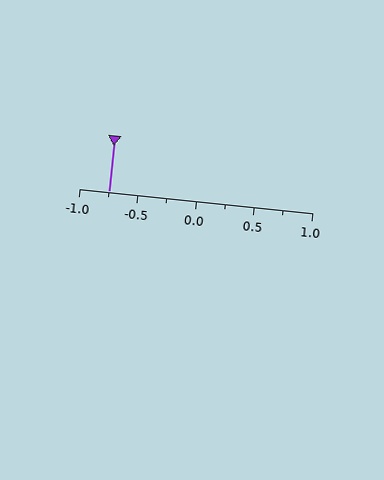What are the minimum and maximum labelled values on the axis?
The axis runs from -1.0 to 1.0.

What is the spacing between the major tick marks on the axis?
The major ticks are spaced 0.5 apart.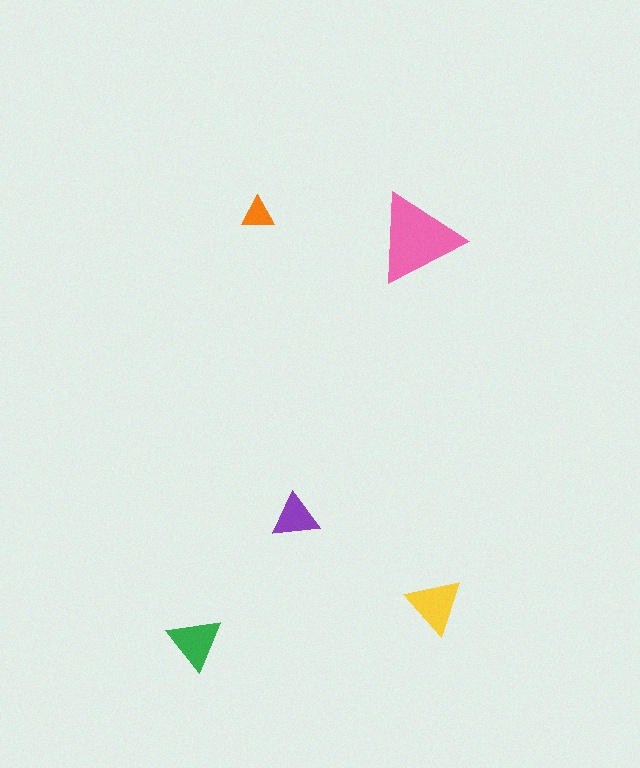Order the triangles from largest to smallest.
the pink one, the yellow one, the green one, the purple one, the orange one.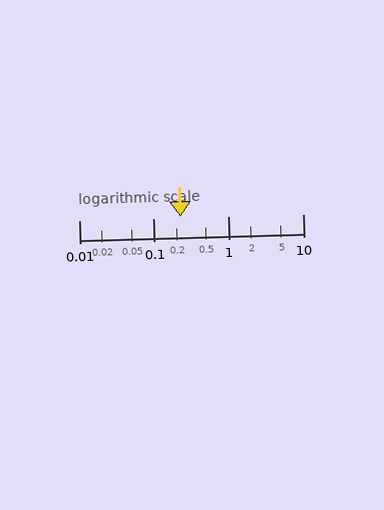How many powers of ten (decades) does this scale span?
The scale spans 3 decades, from 0.01 to 10.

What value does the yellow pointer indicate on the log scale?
The pointer indicates approximately 0.23.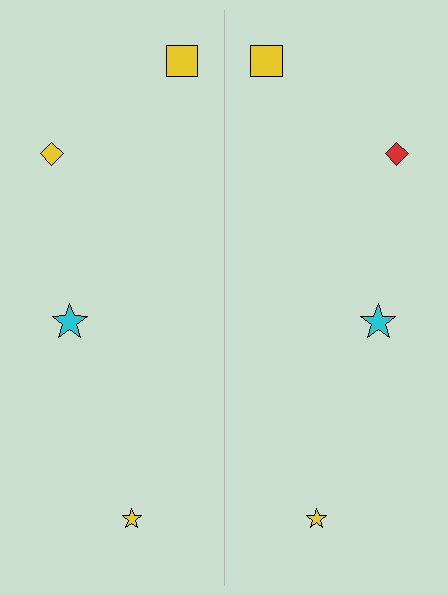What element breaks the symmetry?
The red diamond on the right side breaks the symmetry — its mirror counterpart is yellow.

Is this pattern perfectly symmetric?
No, the pattern is not perfectly symmetric. The red diamond on the right side breaks the symmetry — its mirror counterpart is yellow.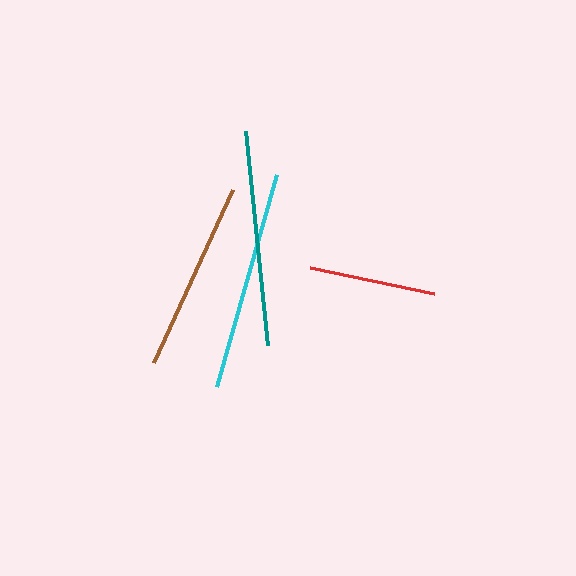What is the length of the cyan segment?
The cyan segment is approximately 220 pixels long.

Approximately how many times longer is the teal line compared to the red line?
The teal line is approximately 1.7 times the length of the red line.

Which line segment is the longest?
The cyan line is the longest at approximately 220 pixels.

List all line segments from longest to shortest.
From longest to shortest: cyan, teal, brown, red.